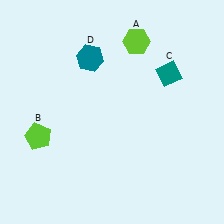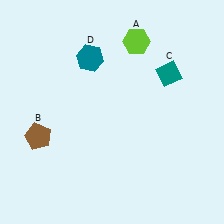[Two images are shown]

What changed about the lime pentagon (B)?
In Image 1, B is lime. In Image 2, it changed to brown.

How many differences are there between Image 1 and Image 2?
There is 1 difference between the two images.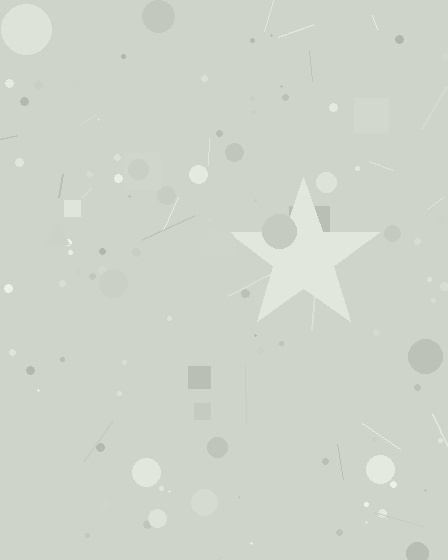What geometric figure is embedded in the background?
A star is embedded in the background.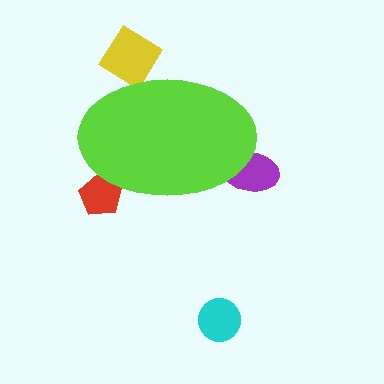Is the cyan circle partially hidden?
No, the cyan circle is fully visible.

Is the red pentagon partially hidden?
Yes, the red pentagon is partially hidden behind the lime ellipse.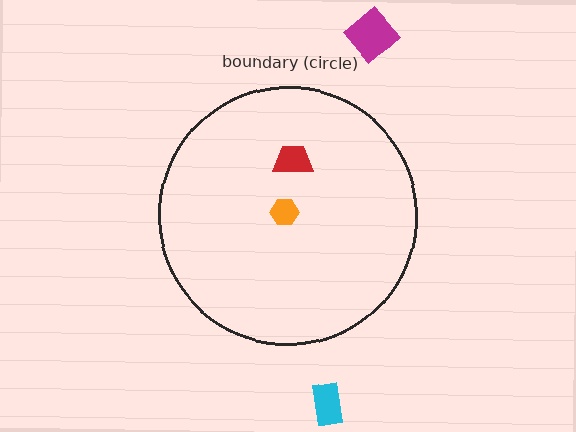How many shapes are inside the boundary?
2 inside, 2 outside.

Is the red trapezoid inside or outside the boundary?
Inside.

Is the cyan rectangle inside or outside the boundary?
Outside.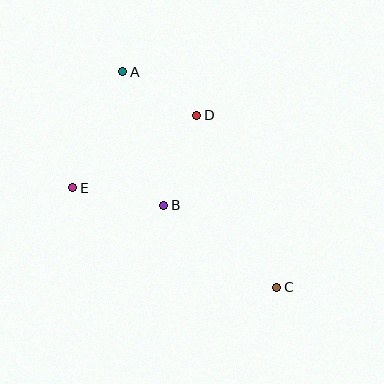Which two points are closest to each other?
Points A and D are closest to each other.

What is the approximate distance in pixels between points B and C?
The distance between B and C is approximately 140 pixels.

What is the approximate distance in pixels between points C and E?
The distance between C and E is approximately 227 pixels.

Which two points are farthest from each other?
Points A and C are farthest from each other.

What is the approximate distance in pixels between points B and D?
The distance between B and D is approximately 96 pixels.